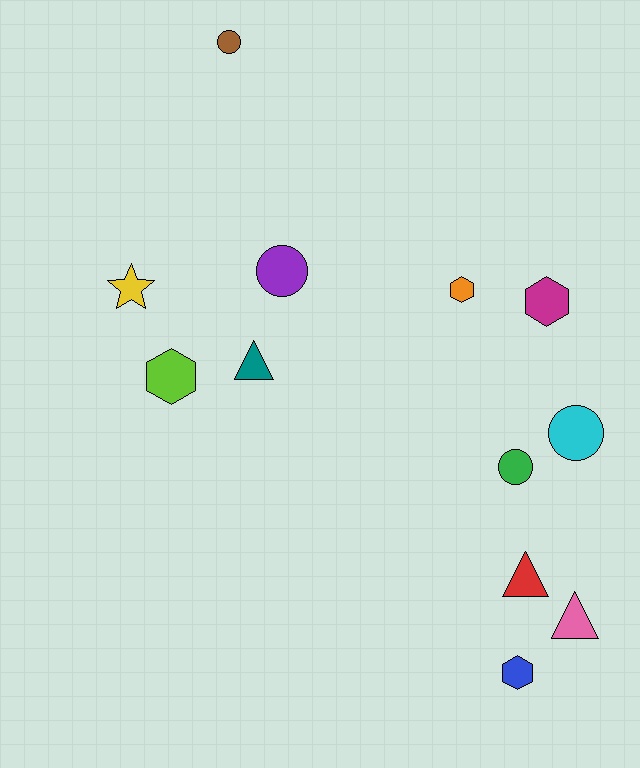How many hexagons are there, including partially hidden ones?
There are 4 hexagons.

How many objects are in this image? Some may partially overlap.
There are 12 objects.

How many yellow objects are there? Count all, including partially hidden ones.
There is 1 yellow object.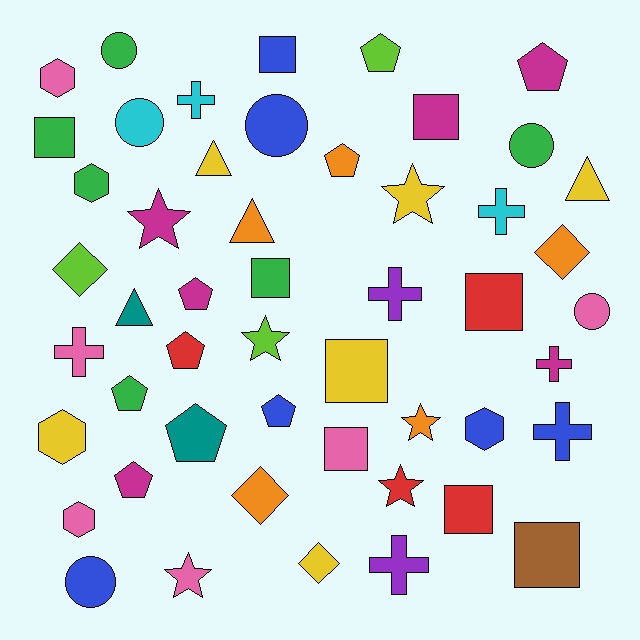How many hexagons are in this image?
There are 5 hexagons.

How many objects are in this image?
There are 50 objects.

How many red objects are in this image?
There are 4 red objects.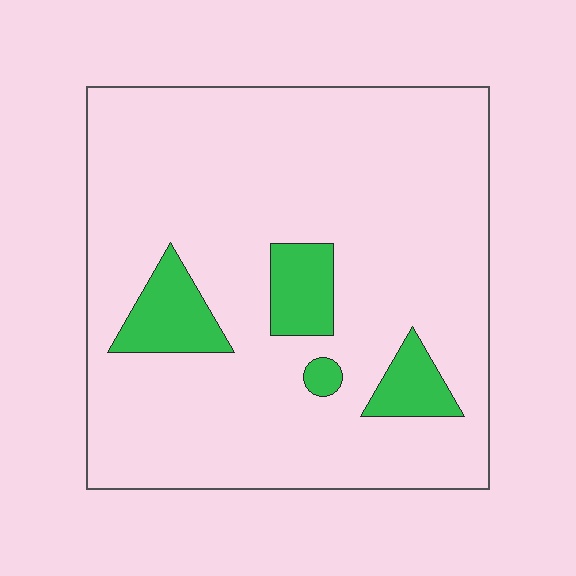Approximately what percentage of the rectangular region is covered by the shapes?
Approximately 10%.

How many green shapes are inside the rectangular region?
4.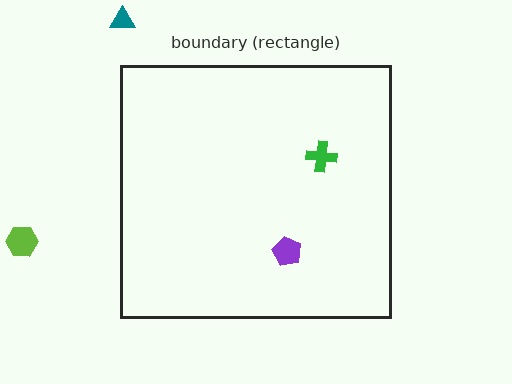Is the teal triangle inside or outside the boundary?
Outside.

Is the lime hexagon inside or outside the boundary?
Outside.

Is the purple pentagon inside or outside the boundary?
Inside.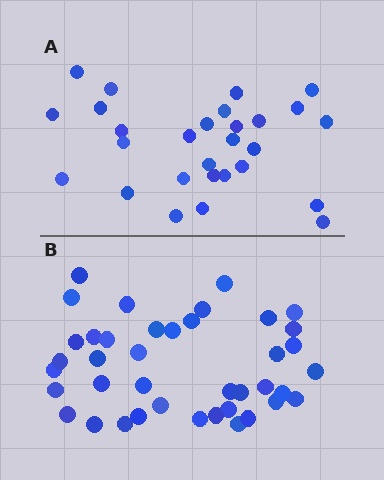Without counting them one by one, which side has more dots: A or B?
Region B (the bottom region) has more dots.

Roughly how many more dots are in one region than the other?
Region B has roughly 12 or so more dots than region A.